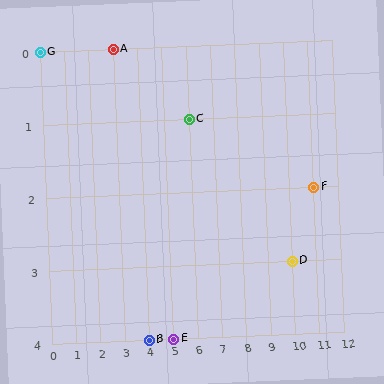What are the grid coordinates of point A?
Point A is at grid coordinates (3, 0).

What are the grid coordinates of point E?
Point E is at grid coordinates (5, 4).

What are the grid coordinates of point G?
Point G is at grid coordinates (0, 0).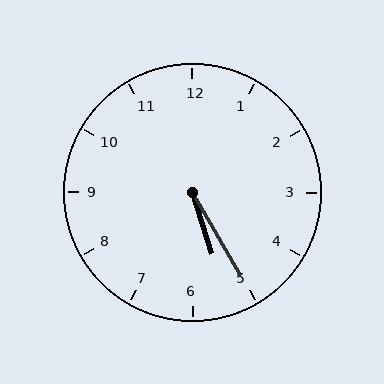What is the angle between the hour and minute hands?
Approximately 12 degrees.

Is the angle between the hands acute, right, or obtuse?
It is acute.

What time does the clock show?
5:25.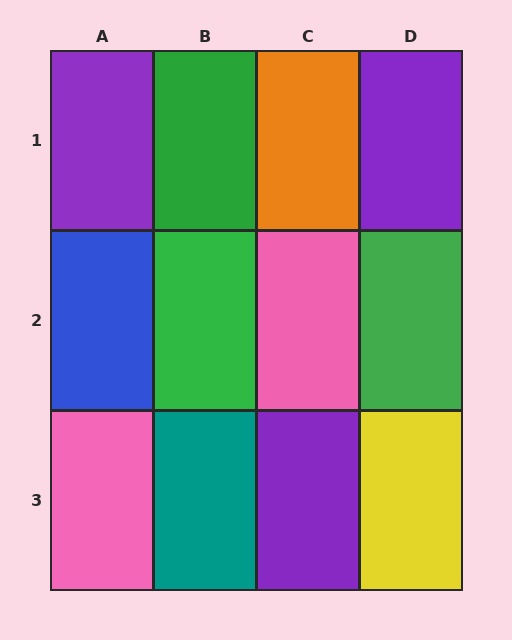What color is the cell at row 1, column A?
Purple.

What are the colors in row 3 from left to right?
Pink, teal, purple, yellow.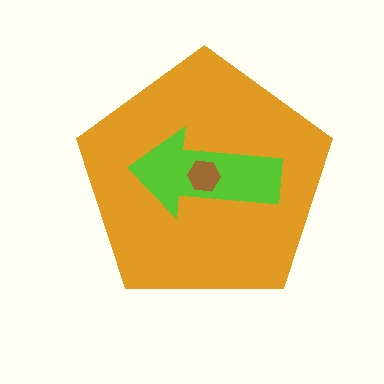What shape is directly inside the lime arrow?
The brown hexagon.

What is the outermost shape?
The orange pentagon.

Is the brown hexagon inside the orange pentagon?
Yes.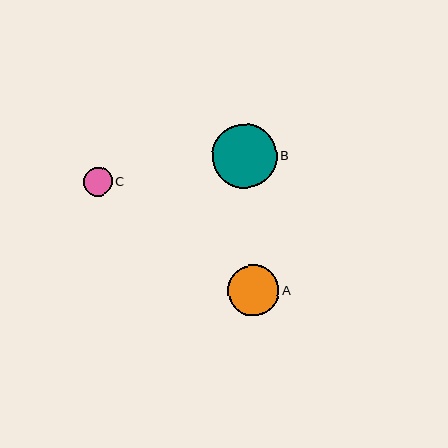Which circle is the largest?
Circle B is the largest with a size of approximately 64 pixels.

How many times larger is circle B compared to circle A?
Circle B is approximately 1.3 times the size of circle A.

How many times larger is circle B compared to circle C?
Circle B is approximately 2.2 times the size of circle C.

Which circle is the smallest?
Circle C is the smallest with a size of approximately 29 pixels.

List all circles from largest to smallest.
From largest to smallest: B, A, C.